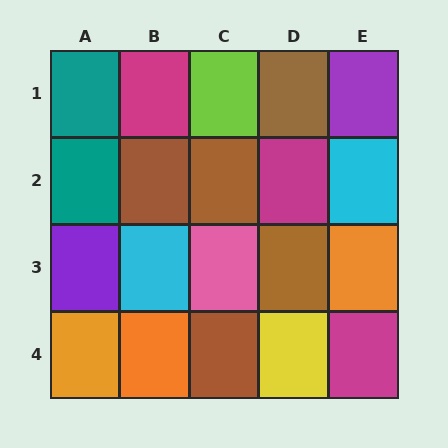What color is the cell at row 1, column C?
Lime.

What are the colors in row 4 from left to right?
Orange, orange, brown, yellow, magenta.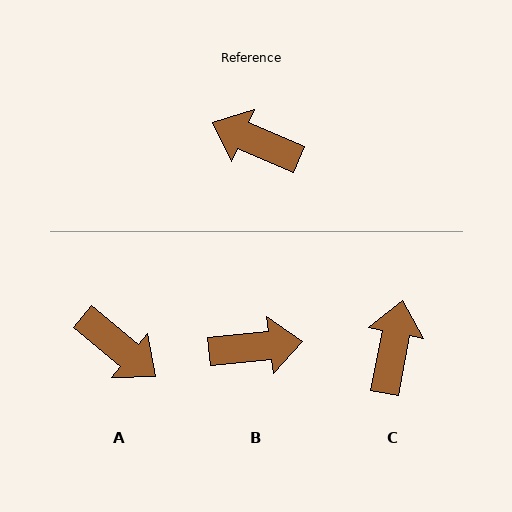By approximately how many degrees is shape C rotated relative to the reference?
Approximately 78 degrees clockwise.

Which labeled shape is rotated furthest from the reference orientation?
A, about 164 degrees away.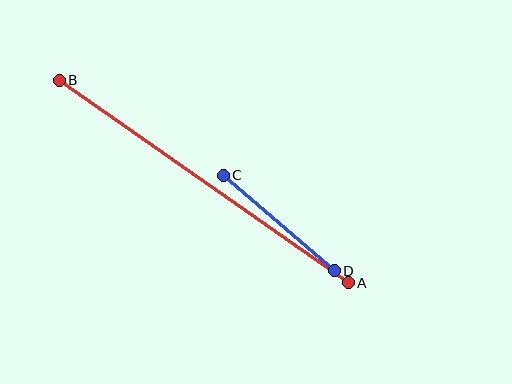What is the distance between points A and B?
The distance is approximately 353 pixels.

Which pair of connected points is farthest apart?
Points A and B are farthest apart.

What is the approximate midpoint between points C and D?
The midpoint is at approximately (279, 223) pixels.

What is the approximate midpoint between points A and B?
The midpoint is at approximately (204, 182) pixels.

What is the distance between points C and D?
The distance is approximately 146 pixels.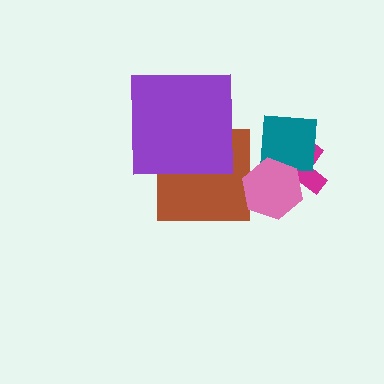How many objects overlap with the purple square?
1 object overlaps with the purple square.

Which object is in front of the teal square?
The pink hexagon is in front of the teal square.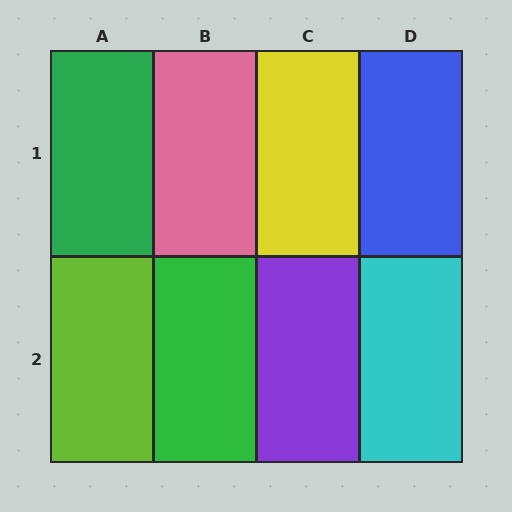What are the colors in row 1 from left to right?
Green, pink, yellow, blue.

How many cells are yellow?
1 cell is yellow.